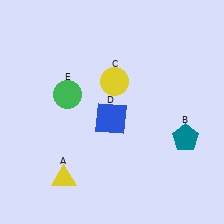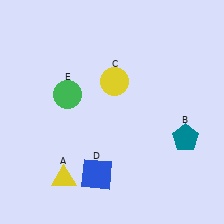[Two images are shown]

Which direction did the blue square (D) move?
The blue square (D) moved down.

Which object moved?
The blue square (D) moved down.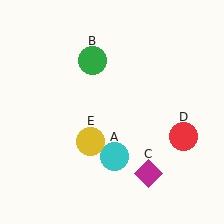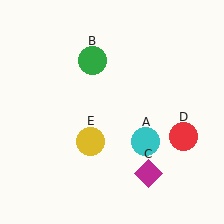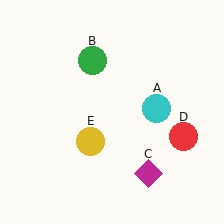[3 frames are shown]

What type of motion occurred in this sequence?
The cyan circle (object A) rotated counterclockwise around the center of the scene.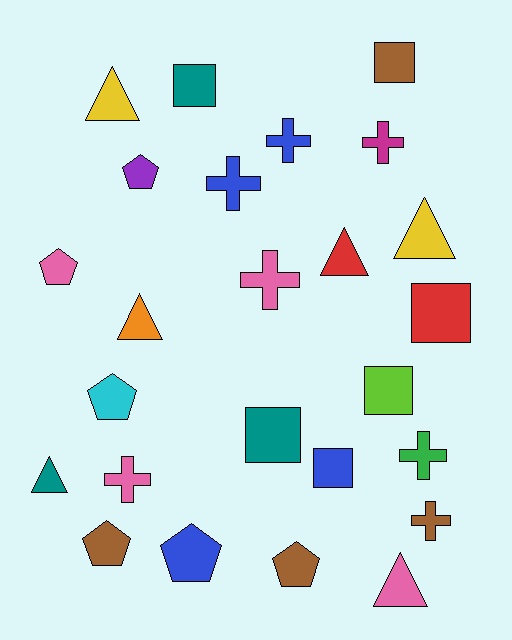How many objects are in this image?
There are 25 objects.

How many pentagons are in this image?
There are 6 pentagons.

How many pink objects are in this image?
There are 4 pink objects.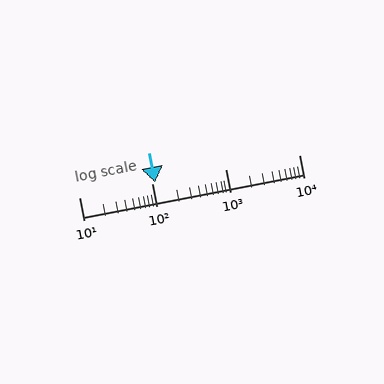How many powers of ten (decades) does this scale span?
The scale spans 3 decades, from 10 to 10000.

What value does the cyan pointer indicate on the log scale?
The pointer indicates approximately 110.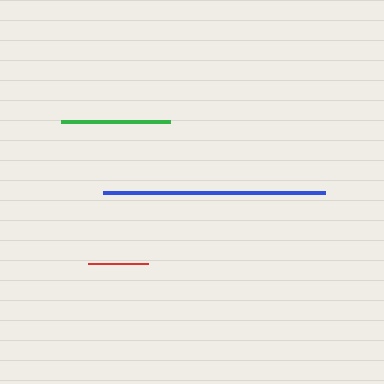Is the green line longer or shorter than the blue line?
The blue line is longer than the green line.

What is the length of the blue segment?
The blue segment is approximately 222 pixels long.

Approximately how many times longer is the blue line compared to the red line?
The blue line is approximately 3.7 times the length of the red line.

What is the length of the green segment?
The green segment is approximately 109 pixels long.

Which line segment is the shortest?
The red line is the shortest at approximately 60 pixels.